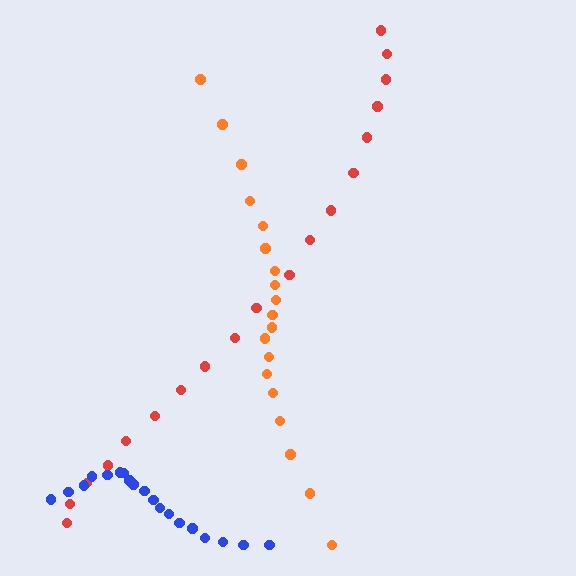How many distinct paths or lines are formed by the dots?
There are 3 distinct paths.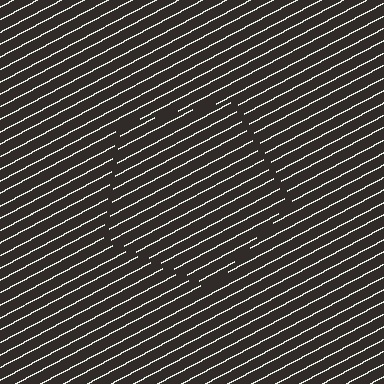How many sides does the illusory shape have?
5 sides — the line-ends trace a pentagon.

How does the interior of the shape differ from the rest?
The interior of the shape contains the same grating, shifted by half a period — the contour is defined by the phase discontinuity where line-ends from the inner and outer gratings abut.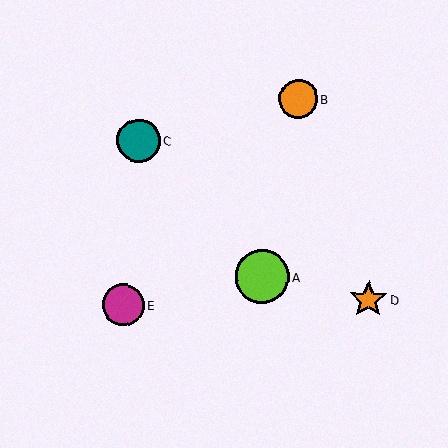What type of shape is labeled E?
Shape E is a magenta circle.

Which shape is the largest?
The lime circle (labeled A) is the largest.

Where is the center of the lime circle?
The center of the lime circle is at (262, 277).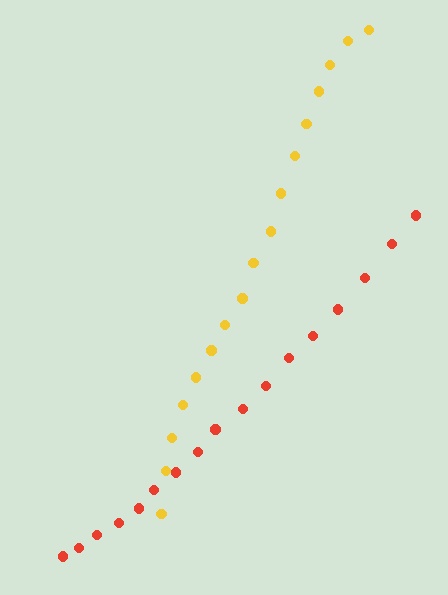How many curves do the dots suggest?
There are 2 distinct paths.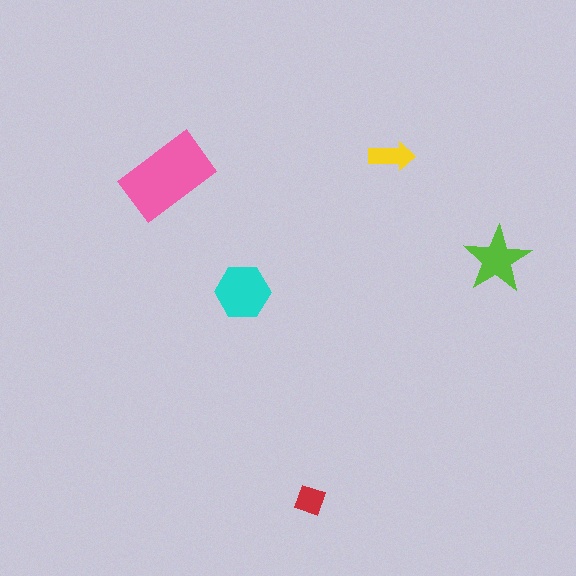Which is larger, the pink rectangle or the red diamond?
The pink rectangle.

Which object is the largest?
The pink rectangle.